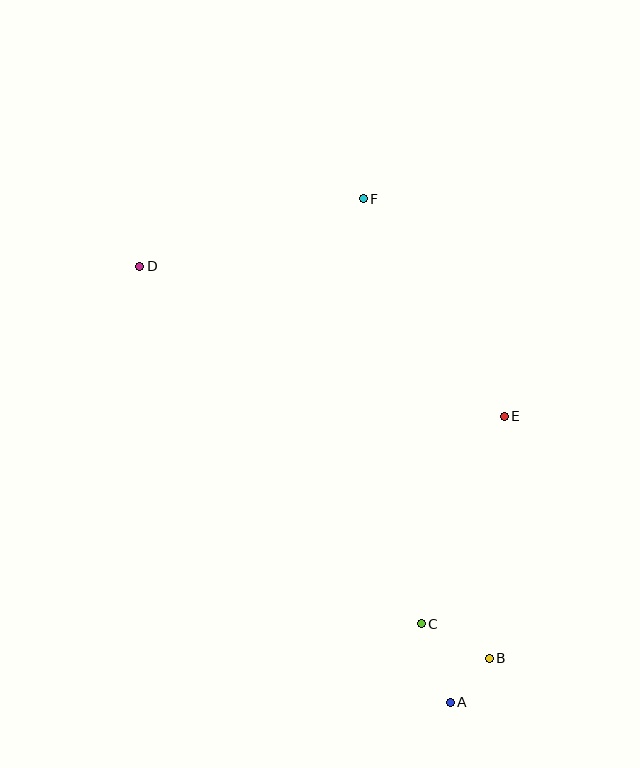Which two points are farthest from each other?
Points A and D are farthest from each other.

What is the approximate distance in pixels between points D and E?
The distance between D and E is approximately 394 pixels.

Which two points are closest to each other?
Points A and B are closest to each other.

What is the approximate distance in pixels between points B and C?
The distance between B and C is approximately 76 pixels.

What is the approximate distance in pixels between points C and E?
The distance between C and E is approximately 223 pixels.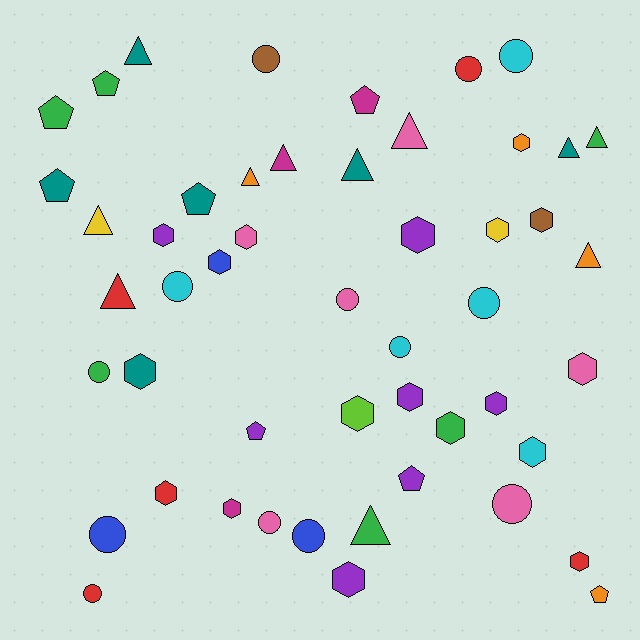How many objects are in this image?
There are 50 objects.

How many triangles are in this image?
There are 11 triangles.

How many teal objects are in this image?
There are 6 teal objects.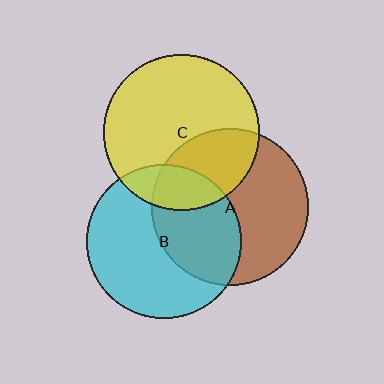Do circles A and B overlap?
Yes.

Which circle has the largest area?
Circle A (brown).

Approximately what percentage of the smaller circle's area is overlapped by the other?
Approximately 40%.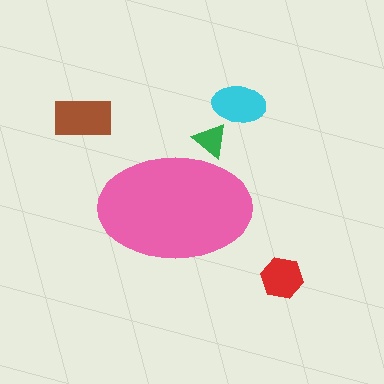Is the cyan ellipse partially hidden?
No, the cyan ellipse is fully visible.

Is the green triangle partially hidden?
Yes, the green triangle is partially hidden behind the pink ellipse.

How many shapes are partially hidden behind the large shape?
1 shape is partially hidden.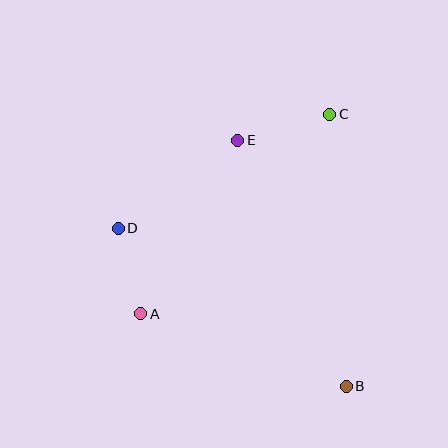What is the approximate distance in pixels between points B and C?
The distance between B and C is approximately 272 pixels.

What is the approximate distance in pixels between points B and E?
The distance between B and E is approximately 269 pixels.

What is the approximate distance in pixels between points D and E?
The distance between D and E is approximately 149 pixels.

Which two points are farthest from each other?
Points B and D are farthest from each other.